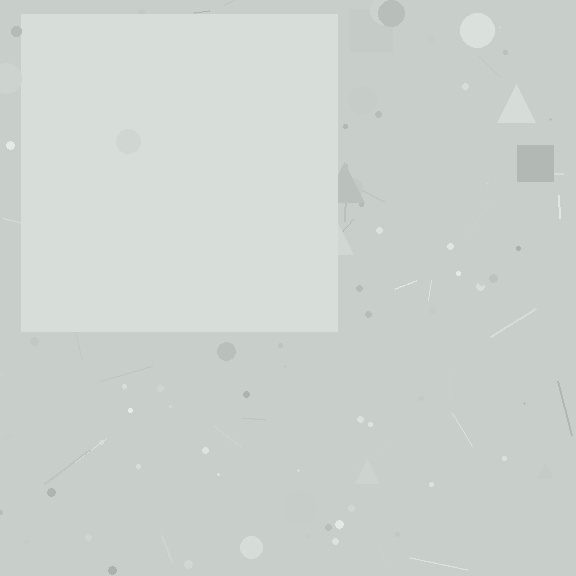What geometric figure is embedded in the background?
A square is embedded in the background.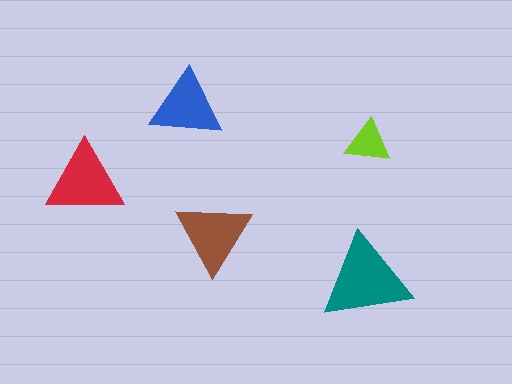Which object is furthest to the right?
The lime triangle is rightmost.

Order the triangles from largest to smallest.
the teal one, the red one, the brown one, the blue one, the lime one.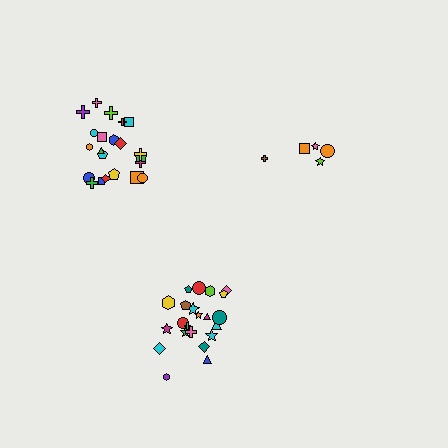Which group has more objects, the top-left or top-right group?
The top-left group.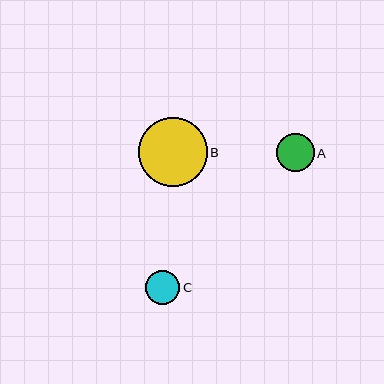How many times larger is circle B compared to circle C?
Circle B is approximately 2.0 times the size of circle C.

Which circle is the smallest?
Circle C is the smallest with a size of approximately 35 pixels.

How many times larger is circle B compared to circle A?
Circle B is approximately 1.8 times the size of circle A.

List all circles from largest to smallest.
From largest to smallest: B, A, C.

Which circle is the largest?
Circle B is the largest with a size of approximately 69 pixels.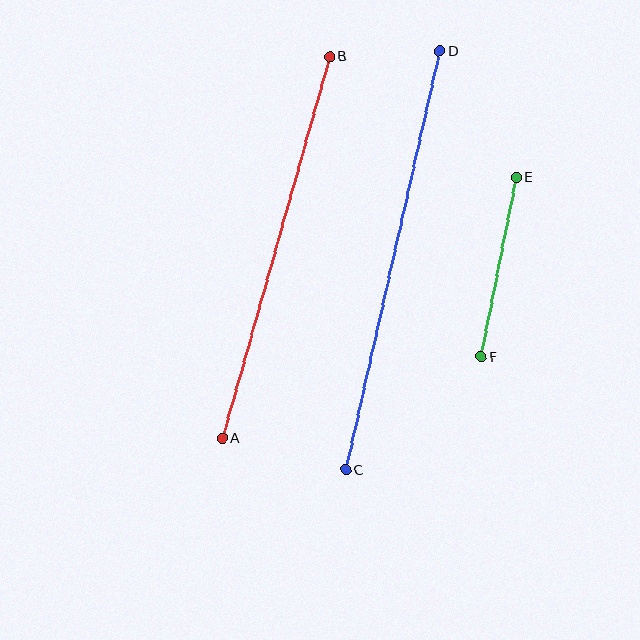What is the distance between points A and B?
The distance is approximately 396 pixels.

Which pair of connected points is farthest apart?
Points C and D are farthest apart.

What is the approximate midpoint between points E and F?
The midpoint is at approximately (499, 267) pixels.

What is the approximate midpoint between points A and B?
The midpoint is at approximately (276, 248) pixels.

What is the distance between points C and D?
The distance is approximately 430 pixels.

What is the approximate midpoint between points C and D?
The midpoint is at approximately (393, 261) pixels.